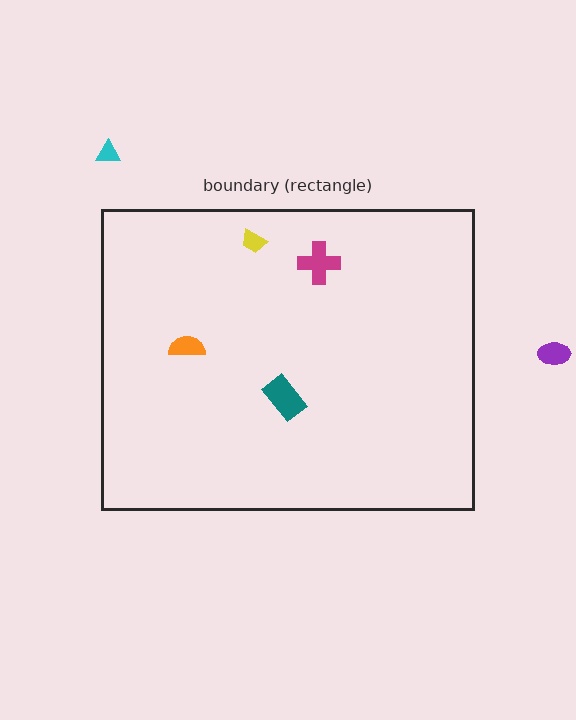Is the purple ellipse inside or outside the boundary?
Outside.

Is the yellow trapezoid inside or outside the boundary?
Inside.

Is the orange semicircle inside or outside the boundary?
Inside.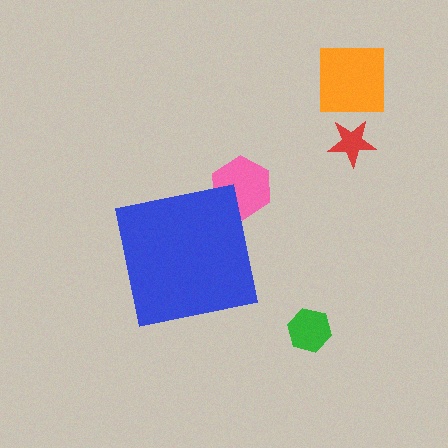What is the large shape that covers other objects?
A blue square.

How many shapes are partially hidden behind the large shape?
1 shape is partially hidden.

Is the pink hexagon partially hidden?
Yes, the pink hexagon is partially hidden behind the blue square.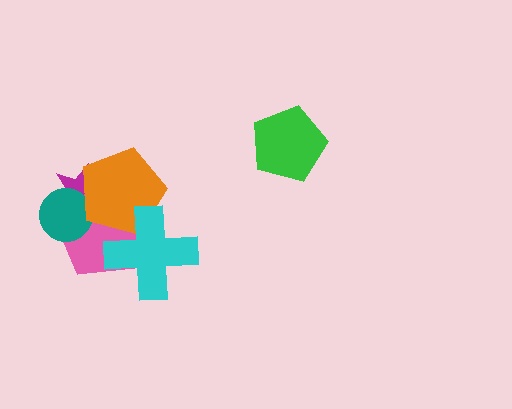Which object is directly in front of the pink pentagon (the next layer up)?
The teal circle is directly in front of the pink pentagon.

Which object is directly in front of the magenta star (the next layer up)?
The pink pentagon is directly in front of the magenta star.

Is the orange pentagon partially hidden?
Yes, it is partially covered by another shape.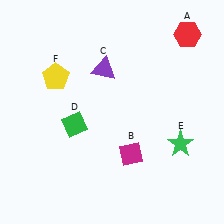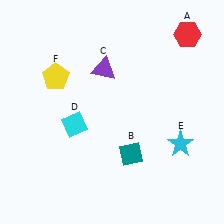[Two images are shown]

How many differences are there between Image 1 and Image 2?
There are 3 differences between the two images.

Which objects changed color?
B changed from magenta to teal. D changed from green to cyan. E changed from green to cyan.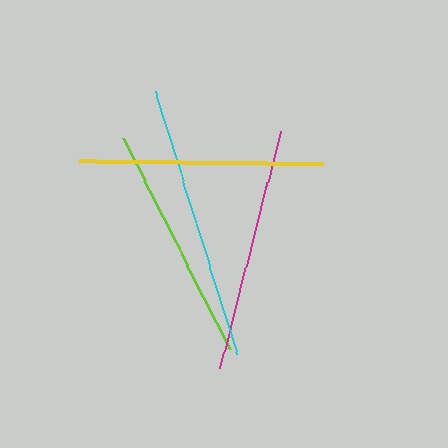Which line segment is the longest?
The cyan line is the longest at approximately 276 pixels.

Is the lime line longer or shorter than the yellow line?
The yellow line is longer than the lime line.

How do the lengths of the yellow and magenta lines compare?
The yellow and magenta lines are approximately the same length.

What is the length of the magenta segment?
The magenta segment is approximately 244 pixels long.